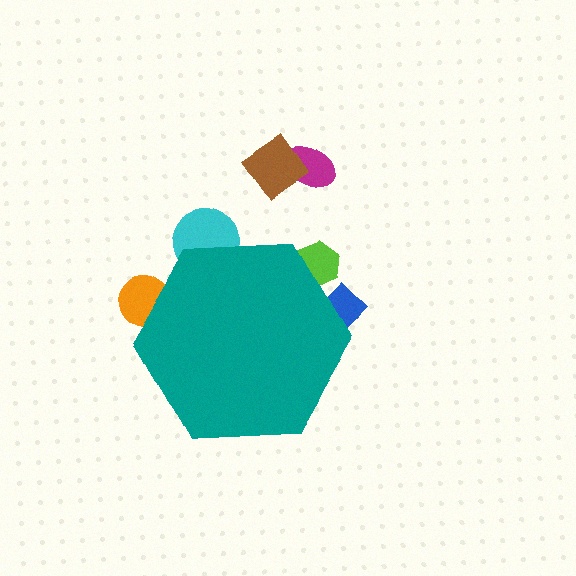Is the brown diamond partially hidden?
No, the brown diamond is fully visible.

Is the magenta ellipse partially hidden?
No, the magenta ellipse is fully visible.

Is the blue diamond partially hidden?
Yes, the blue diamond is partially hidden behind the teal hexagon.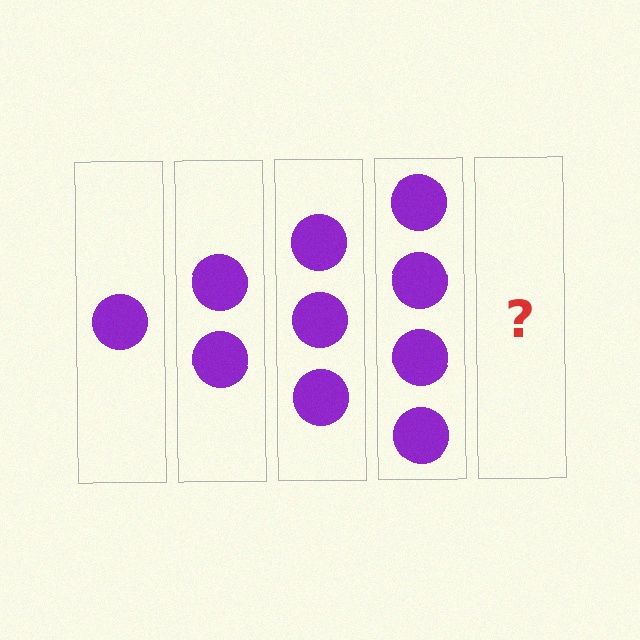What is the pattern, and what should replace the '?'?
The pattern is that each step adds one more circle. The '?' should be 5 circles.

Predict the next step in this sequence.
The next step is 5 circles.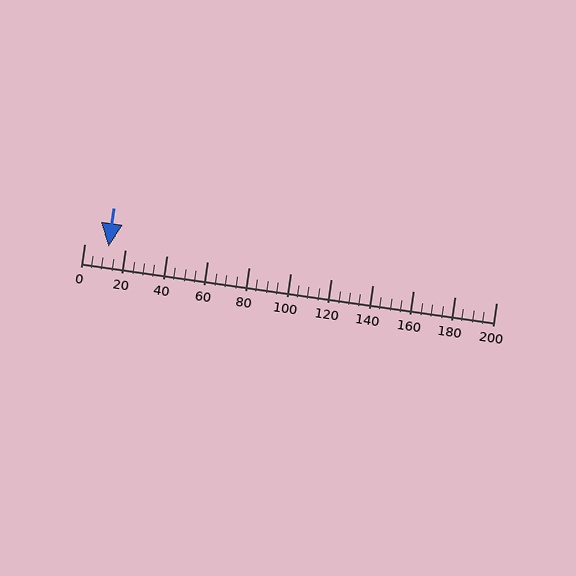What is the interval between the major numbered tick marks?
The major tick marks are spaced 20 units apart.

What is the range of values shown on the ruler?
The ruler shows values from 0 to 200.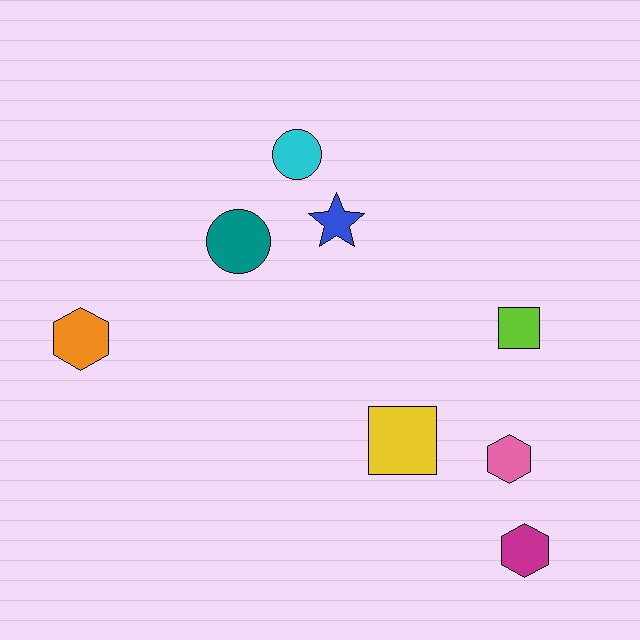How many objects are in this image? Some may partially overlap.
There are 8 objects.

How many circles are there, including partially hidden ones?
There are 2 circles.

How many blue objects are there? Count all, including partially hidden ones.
There is 1 blue object.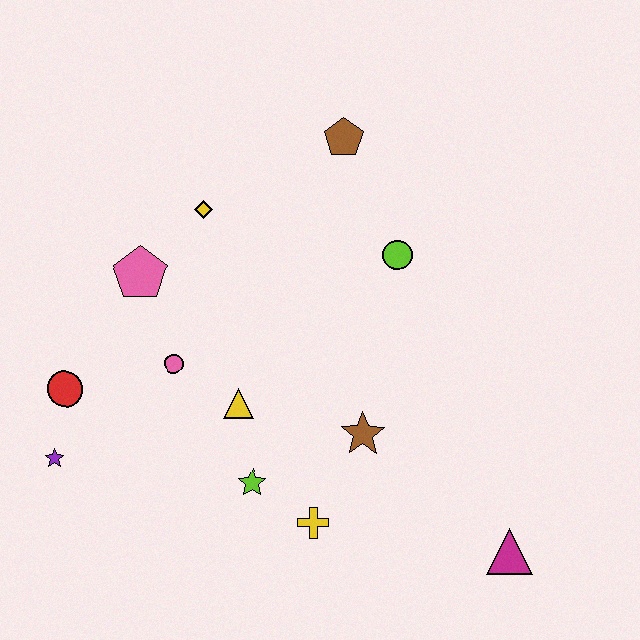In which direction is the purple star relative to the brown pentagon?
The purple star is below the brown pentagon.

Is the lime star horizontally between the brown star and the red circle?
Yes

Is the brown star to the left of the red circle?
No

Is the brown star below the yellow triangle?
Yes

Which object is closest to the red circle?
The purple star is closest to the red circle.